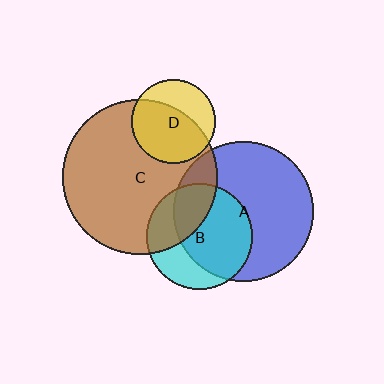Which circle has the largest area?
Circle C (brown).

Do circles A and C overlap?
Yes.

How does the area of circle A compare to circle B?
Approximately 1.7 times.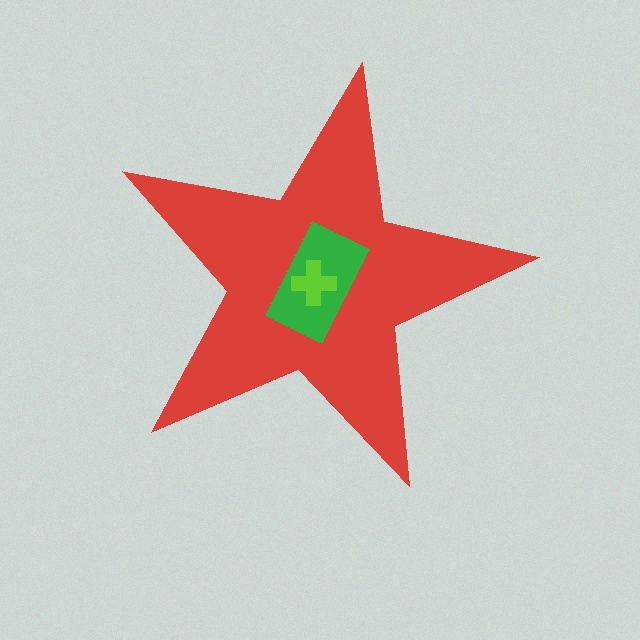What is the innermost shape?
The lime cross.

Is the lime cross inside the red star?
Yes.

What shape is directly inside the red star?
The green rectangle.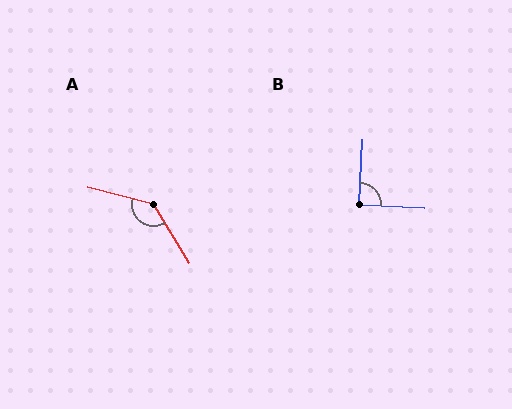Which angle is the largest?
A, at approximately 136 degrees.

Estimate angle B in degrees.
Approximately 90 degrees.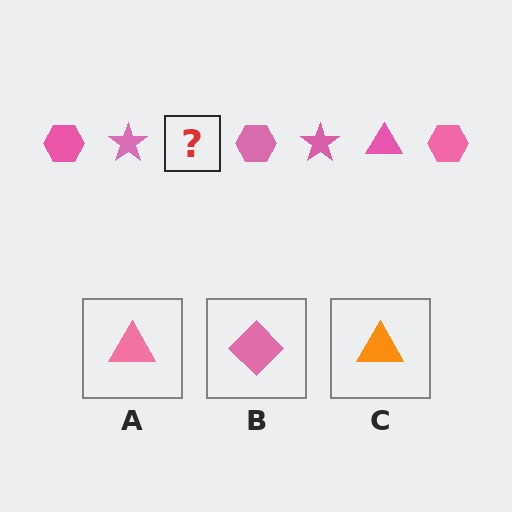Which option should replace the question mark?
Option A.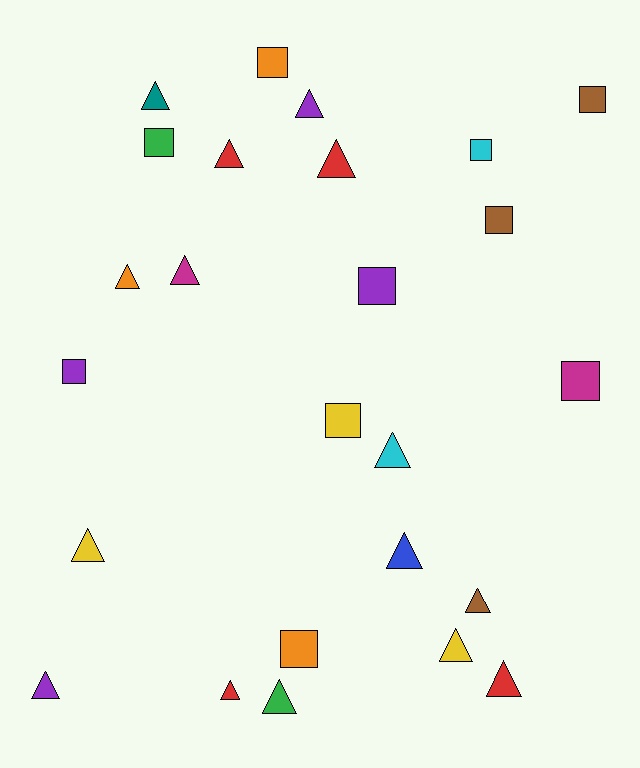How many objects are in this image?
There are 25 objects.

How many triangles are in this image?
There are 15 triangles.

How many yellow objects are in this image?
There are 3 yellow objects.